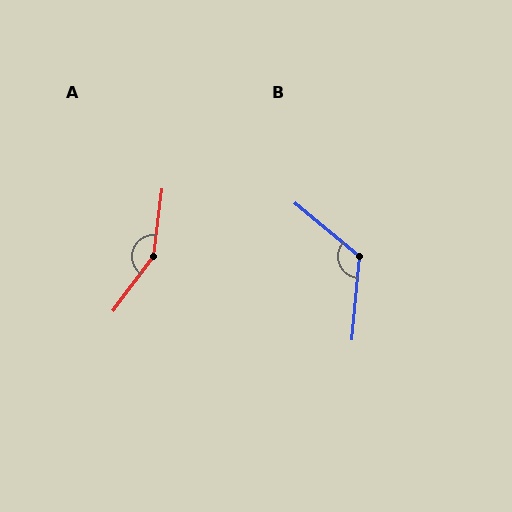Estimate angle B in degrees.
Approximately 125 degrees.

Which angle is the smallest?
B, at approximately 125 degrees.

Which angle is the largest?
A, at approximately 151 degrees.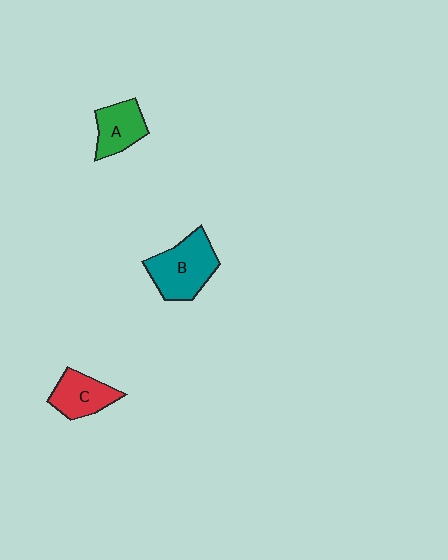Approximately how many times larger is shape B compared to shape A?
Approximately 1.5 times.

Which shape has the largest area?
Shape B (teal).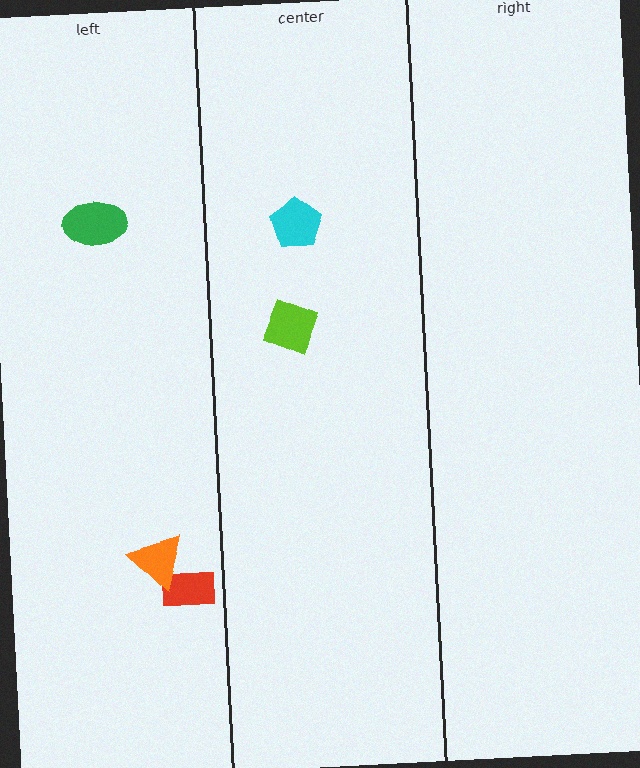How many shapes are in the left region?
3.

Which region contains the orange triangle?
The left region.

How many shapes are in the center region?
2.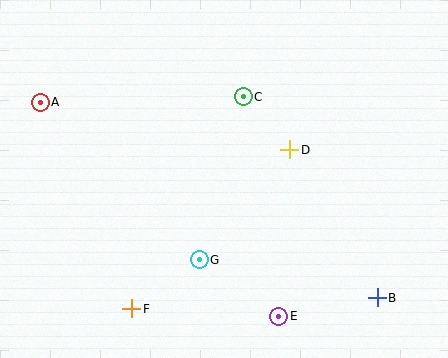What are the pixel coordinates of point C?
Point C is at (243, 97).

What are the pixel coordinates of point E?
Point E is at (279, 316).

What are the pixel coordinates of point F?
Point F is at (132, 309).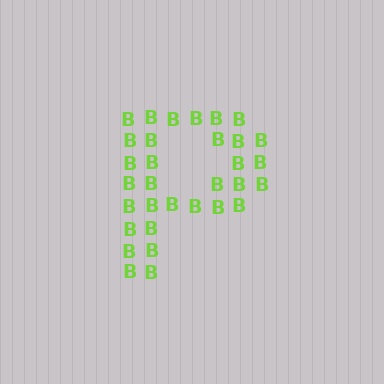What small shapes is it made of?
It is made of small letter B's.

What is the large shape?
The large shape is the letter P.